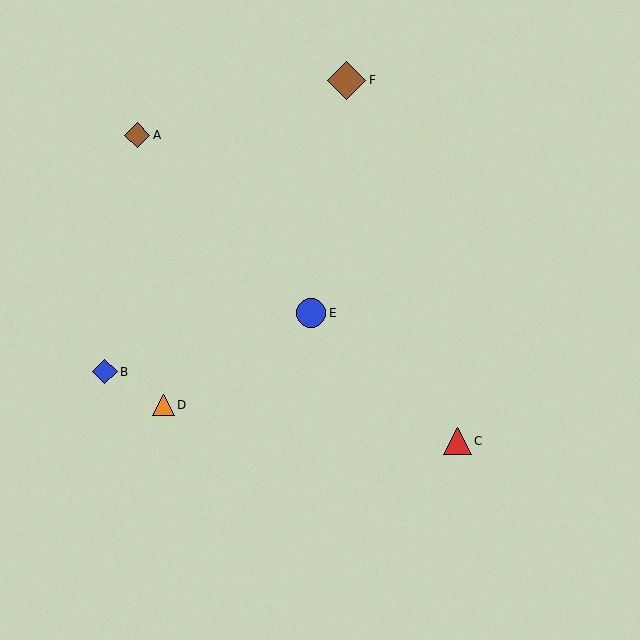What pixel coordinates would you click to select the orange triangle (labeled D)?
Click at (164, 405) to select the orange triangle D.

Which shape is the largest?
The brown diamond (labeled F) is the largest.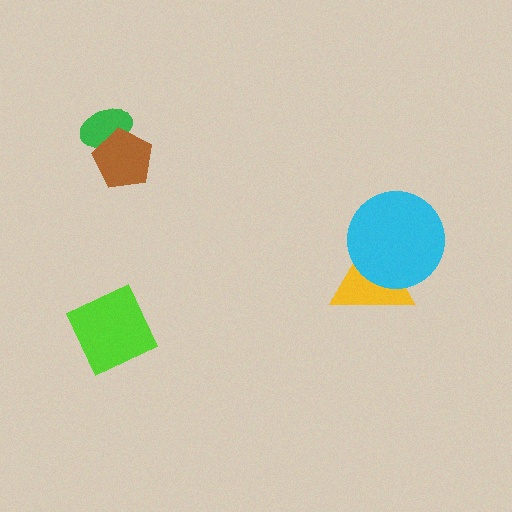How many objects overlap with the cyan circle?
1 object overlaps with the cyan circle.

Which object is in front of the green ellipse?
The brown pentagon is in front of the green ellipse.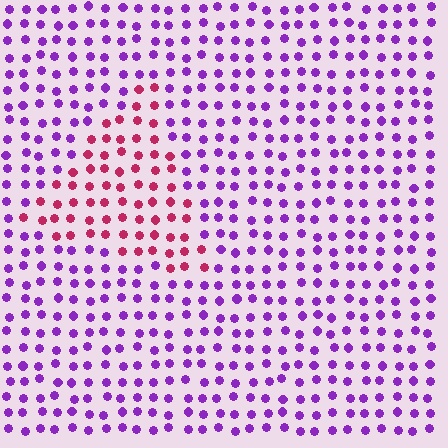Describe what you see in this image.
The image is filled with small purple elements in a uniform arrangement. A triangle-shaped region is visible where the elements are tinted to a slightly different hue, forming a subtle color boundary.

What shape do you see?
I see a triangle.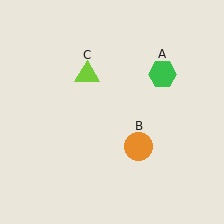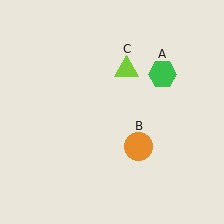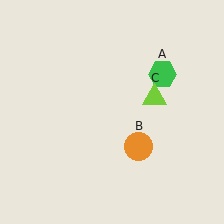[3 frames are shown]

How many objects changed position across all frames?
1 object changed position: lime triangle (object C).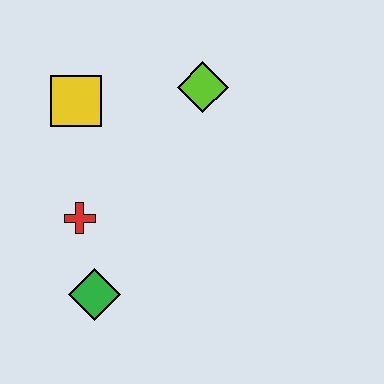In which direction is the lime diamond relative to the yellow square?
The lime diamond is to the right of the yellow square.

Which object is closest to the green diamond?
The red cross is closest to the green diamond.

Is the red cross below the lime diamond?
Yes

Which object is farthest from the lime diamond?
The green diamond is farthest from the lime diamond.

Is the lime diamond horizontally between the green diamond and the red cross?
No